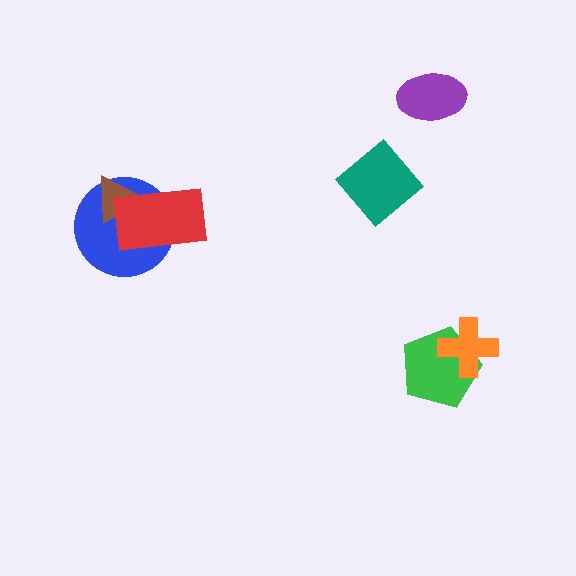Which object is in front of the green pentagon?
The orange cross is in front of the green pentagon.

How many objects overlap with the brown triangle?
2 objects overlap with the brown triangle.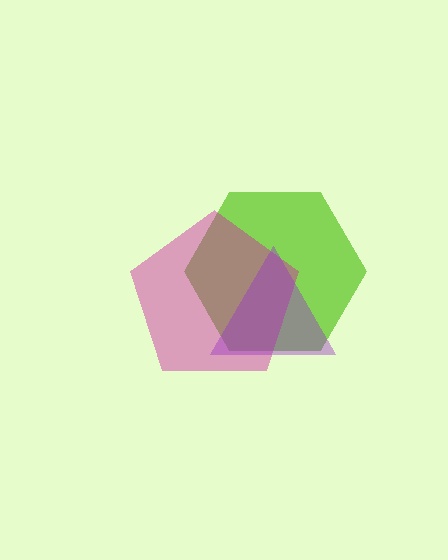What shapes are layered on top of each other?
The layered shapes are: a lime hexagon, a magenta pentagon, a purple triangle.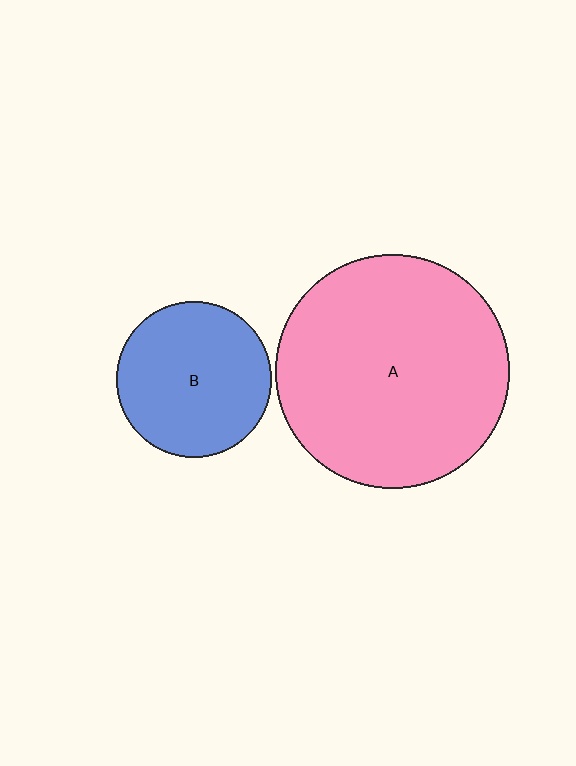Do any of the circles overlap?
No, none of the circles overlap.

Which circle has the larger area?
Circle A (pink).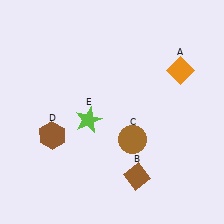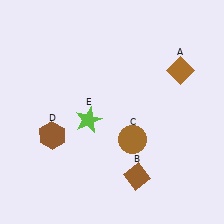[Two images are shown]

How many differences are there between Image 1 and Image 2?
There is 1 difference between the two images.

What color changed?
The diamond (A) changed from orange in Image 1 to brown in Image 2.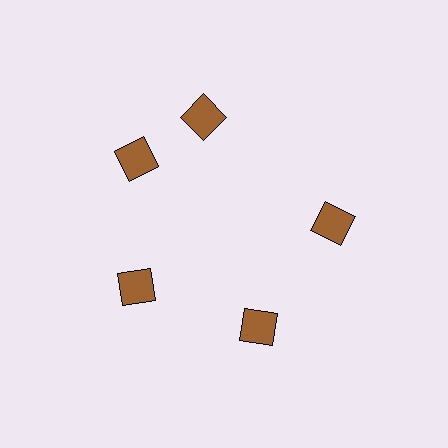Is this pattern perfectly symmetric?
No. The 5 brown diamonds are arranged in a ring, but one element near the 1 o'clock position is rotated out of alignment along the ring, breaking the 5-fold rotational symmetry.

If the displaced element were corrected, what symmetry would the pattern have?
It would have 5-fold rotational symmetry — the pattern would map onto itself every 72 degrees.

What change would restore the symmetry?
The symmetry would be restored by rotating it back into even spacing with its neighbors so that all 5 diamonds sit at equal angles and equal distance from the center.